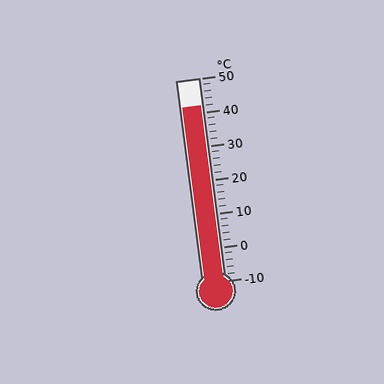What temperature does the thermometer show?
The thermometer shows approximately 42°C.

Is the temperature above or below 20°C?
The temperature is above 20°C.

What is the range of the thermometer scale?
The thermometer scale ranges from -10°C to 50°C.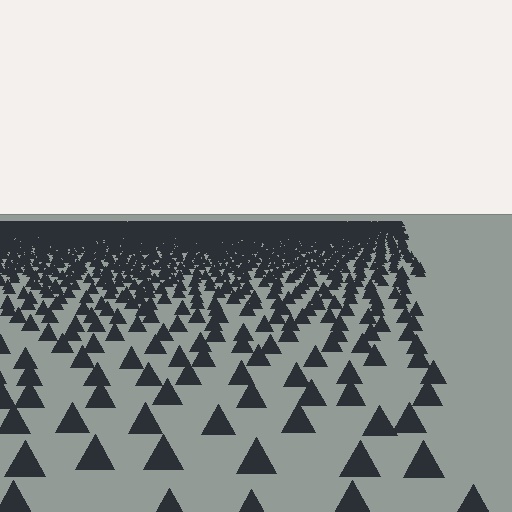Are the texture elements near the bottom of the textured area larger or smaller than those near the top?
Larger. Near the bottom, elements are closer to the viewer and appear at a bigger on-screen size.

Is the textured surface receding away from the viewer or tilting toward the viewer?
The surface is receding away from the viewer. Texture elements get smaller and denser toward the top.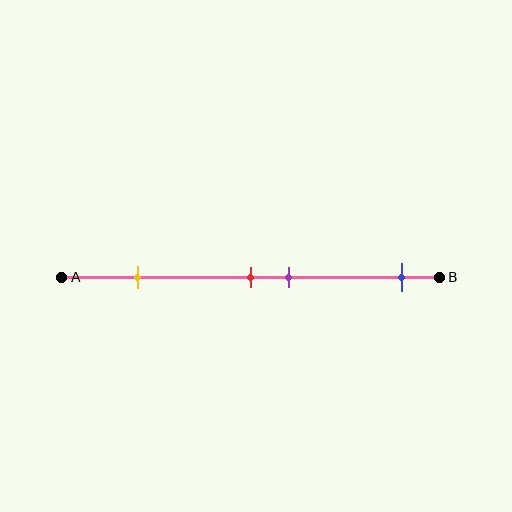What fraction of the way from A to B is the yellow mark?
The yellow mark is approximately 20% (0.2) of the way from A to B.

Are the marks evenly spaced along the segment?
No, the marks are not evenly spaced.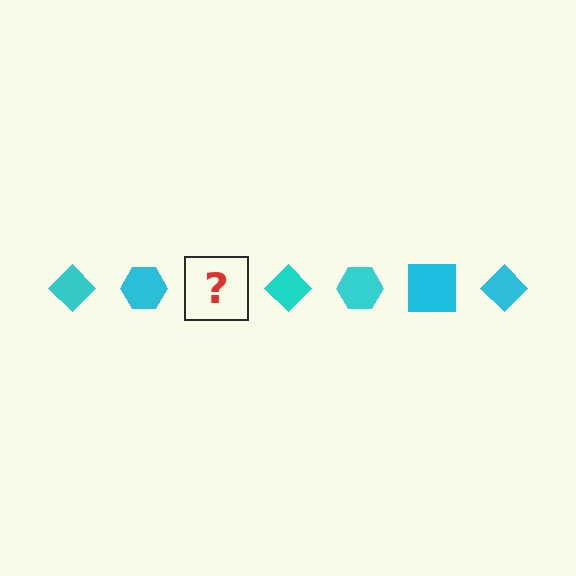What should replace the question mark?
The question mark should be replaced with a cyan square.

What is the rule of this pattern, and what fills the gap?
The rule is that the pattern cycles through diamond, hexagon, square shapes in cyan. The gap should be filled with a cyan square.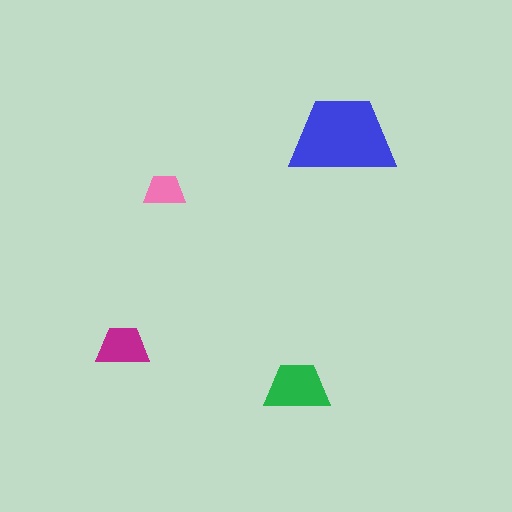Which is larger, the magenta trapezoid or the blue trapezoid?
The blue one.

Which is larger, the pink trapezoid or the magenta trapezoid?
The magenta one.